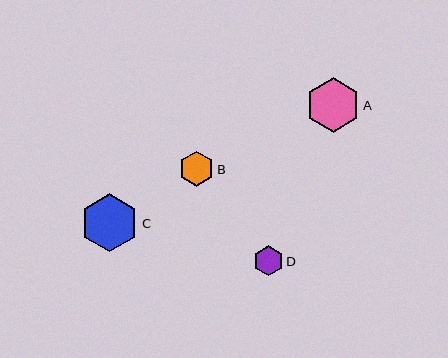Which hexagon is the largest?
Hexagon C is the largest with a size of approximately 58 pixels.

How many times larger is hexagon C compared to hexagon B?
Hexagon C is approximately 1.6 times the size of hexagon B.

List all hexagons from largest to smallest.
From largest to smallest: C, A, B, D.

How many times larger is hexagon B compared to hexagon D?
Hexagon B is approximately 1.2 times the size of hexagon D.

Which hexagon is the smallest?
Hexagon D is the smallest with a size of approximately 30 pixels.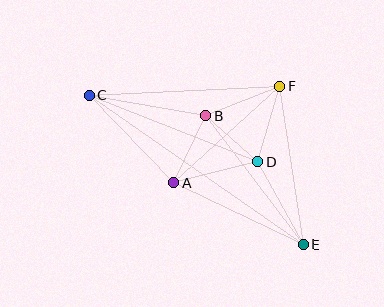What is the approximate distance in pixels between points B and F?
The distance between B and F is approximately 80 pixels.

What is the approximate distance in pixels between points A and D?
The distance between A and D is approximately 87 pixels.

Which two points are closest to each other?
Points B and D are closest to each other.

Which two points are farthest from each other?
Points C and E are farthest from each other.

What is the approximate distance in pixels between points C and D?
The distance between C and D is approximately 181 pixels.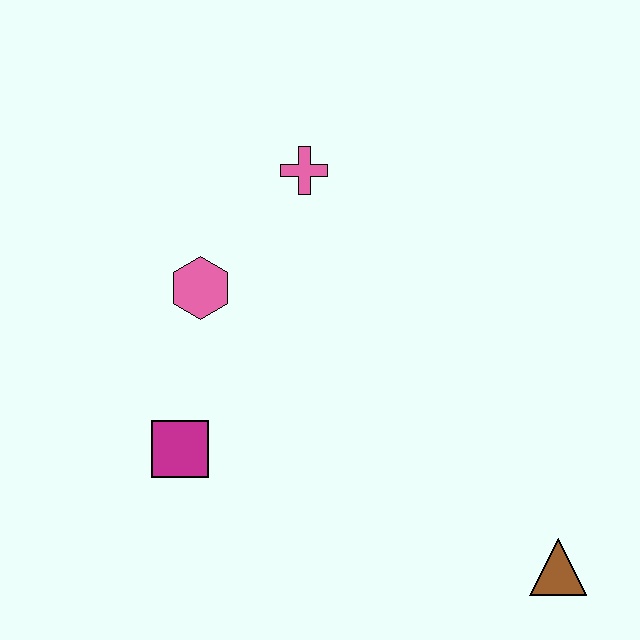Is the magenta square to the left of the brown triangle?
Yes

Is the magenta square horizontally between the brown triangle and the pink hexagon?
No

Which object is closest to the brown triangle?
The magenta square is closest to the brown triangle.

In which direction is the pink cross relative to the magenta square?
The pink cross is above the magenta square.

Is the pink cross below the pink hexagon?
No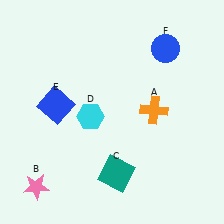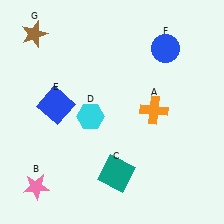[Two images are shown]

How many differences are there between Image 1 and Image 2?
There is 1 difference between the two images.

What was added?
A brown star (G) was added in Image 2.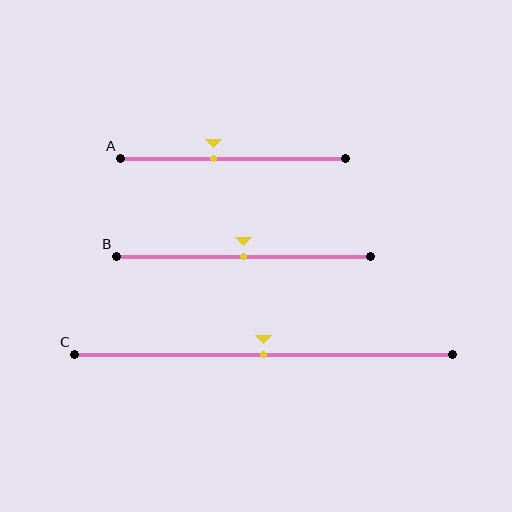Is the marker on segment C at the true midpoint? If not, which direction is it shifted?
Yes, the marker on segment C is at the true midpoint.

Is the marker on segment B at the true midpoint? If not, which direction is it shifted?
Yes, the marker on segment B is at the true midpoint.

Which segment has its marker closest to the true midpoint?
Segment B has its marker closest to the true midpoint.